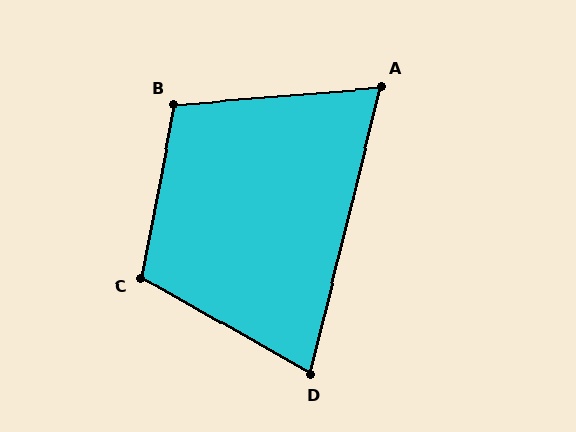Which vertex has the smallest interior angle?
A, at approximately 71 degrees.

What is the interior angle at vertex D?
Approximately 75 degrees (acute).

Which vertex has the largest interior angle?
C, at approximately 109 degrees.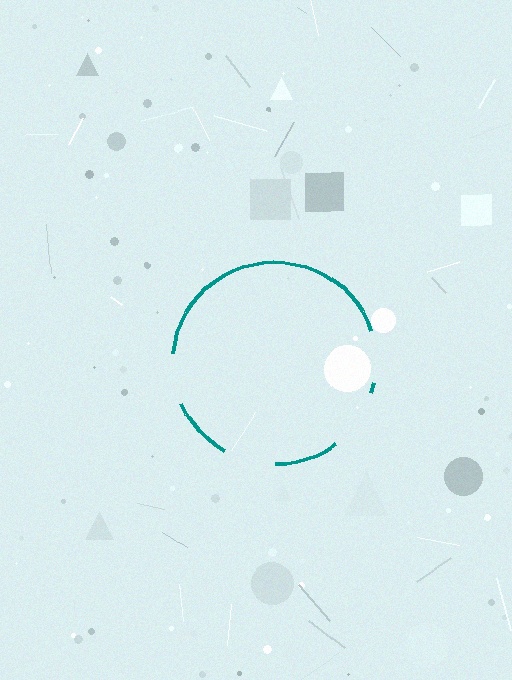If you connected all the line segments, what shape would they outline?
They would outline a circle.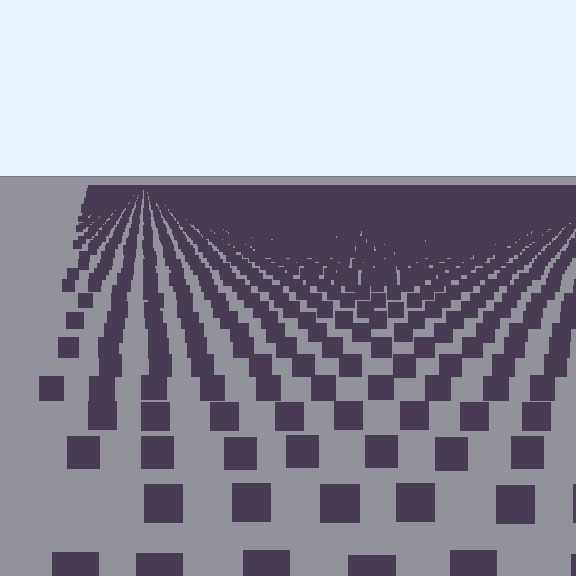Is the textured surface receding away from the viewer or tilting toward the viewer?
The surface is receding away from the viewer. Texture elements get smaller and denser toward the top.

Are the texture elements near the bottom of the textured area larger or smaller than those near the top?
Larger. Near the bottom, elements are closer to the viewer and appear at a bigger on-screen size.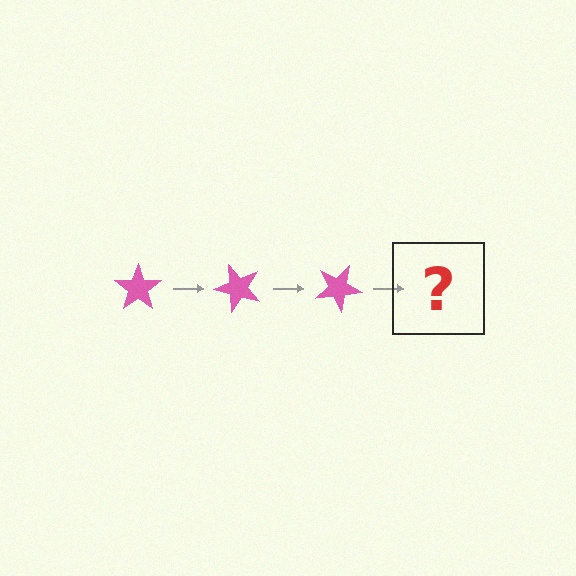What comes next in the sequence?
The next element should be a pink star rotated 150 degrees.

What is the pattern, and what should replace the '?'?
The pattern is that the star rotates 50 degrees each step. The '?' should be a pink star rotated 150 degrees.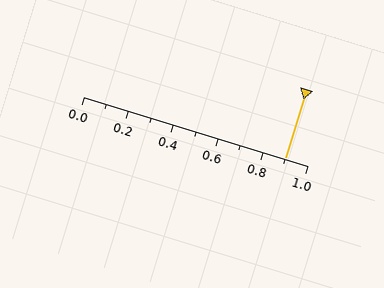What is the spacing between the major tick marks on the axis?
The major ticks are spaced 0.2 apart.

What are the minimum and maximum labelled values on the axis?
The axis runs from 0.0 to 1.0.